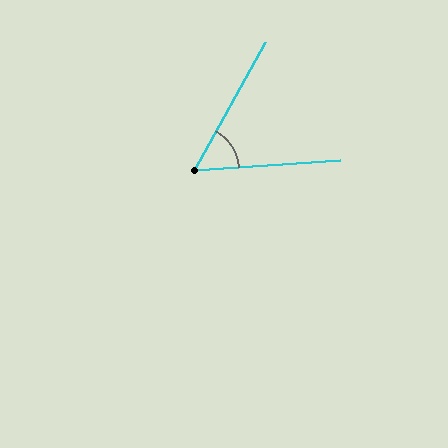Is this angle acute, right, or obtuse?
It is acute.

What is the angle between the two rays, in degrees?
Approximately 57 degrees.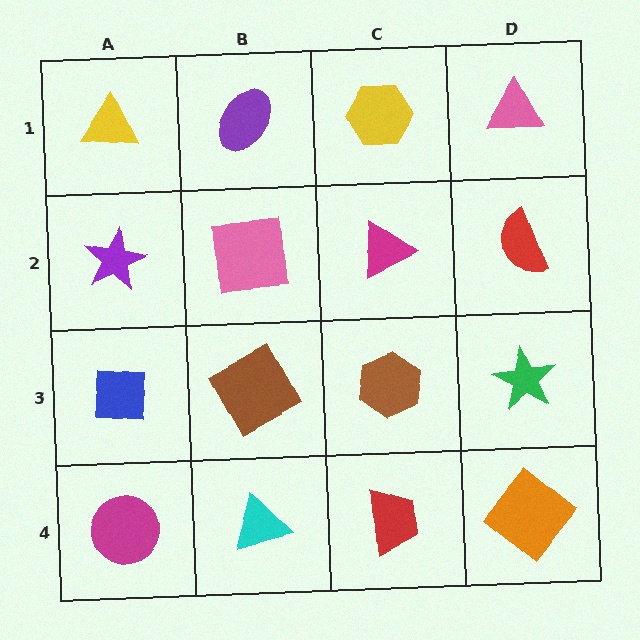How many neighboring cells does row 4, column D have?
2.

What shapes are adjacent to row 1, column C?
A magenta triangle (row 2, column C), a purple ellipse (row 1, column B), a pink triangle (row 1, column D).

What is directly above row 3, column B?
A pink square.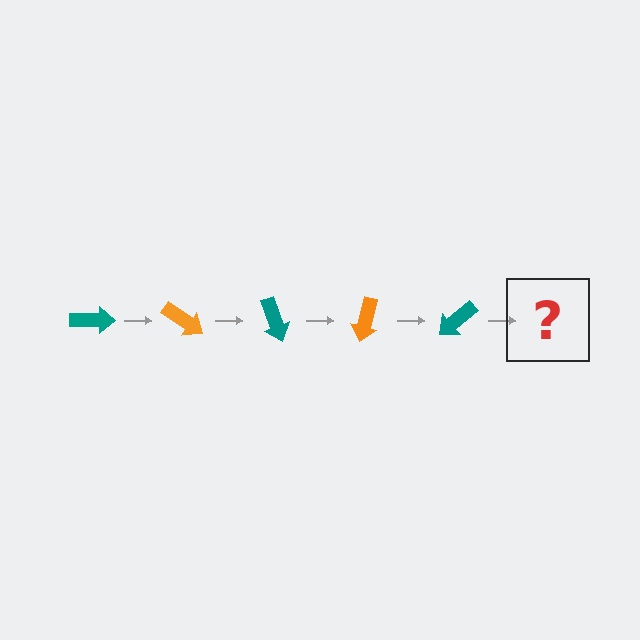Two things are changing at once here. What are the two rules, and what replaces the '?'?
The two rules are that it rotates 35 degrees each step and the color cycles through teal and orange. The '?' should be an orange arrow, rotated 175 degrees from the start.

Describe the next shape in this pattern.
It should be an orange arrow, rotated 175 degrees from the start.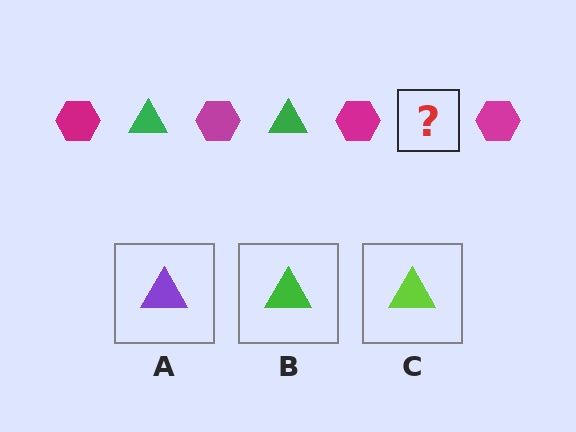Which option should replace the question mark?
Option B.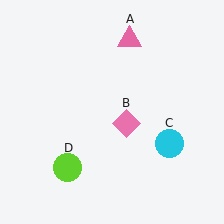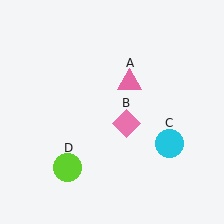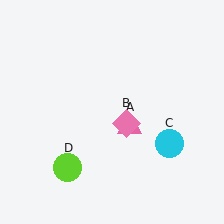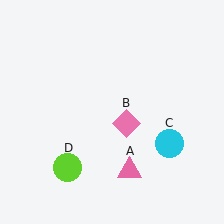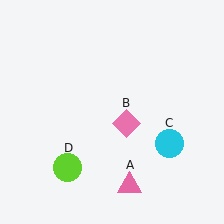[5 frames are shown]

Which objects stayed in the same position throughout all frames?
Pink diamond (object B) and cyan circle (object C) and lime circle (object D) remained stationary.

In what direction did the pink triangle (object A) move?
The pink triangle (object A) moved down.